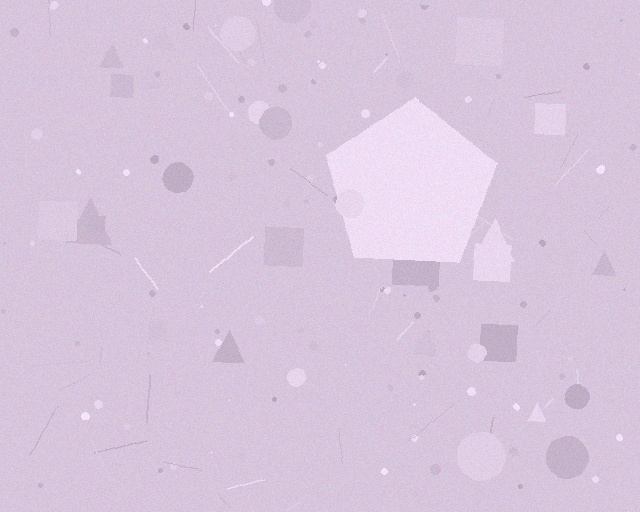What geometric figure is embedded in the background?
A pentagon is embedded in the background.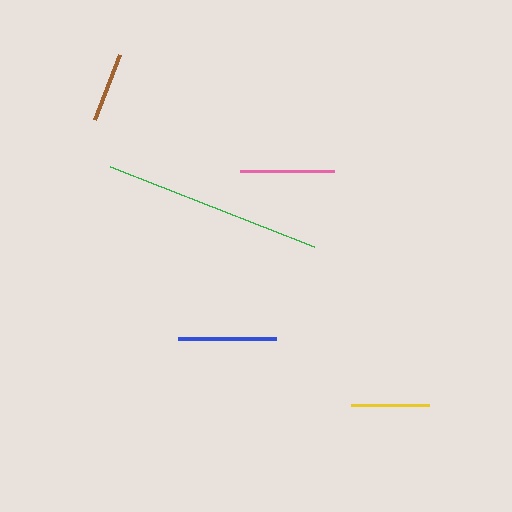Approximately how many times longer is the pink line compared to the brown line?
The pink line is approximately 1.4 times the length of the brown line.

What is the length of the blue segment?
The blue segment is approximately 98 pixels long.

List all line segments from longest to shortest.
From longest to shortest: green, blue, pink, yellow, brown.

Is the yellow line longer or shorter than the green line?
The green line is longer than the yellow line.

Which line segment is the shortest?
The brown line is the shortest at approximately 70 pixels.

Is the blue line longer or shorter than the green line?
The green line is longer than the blue line.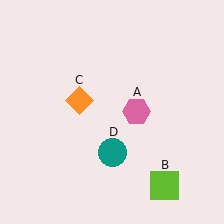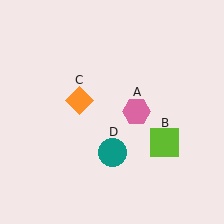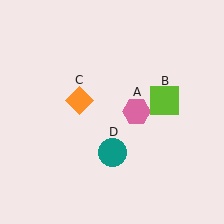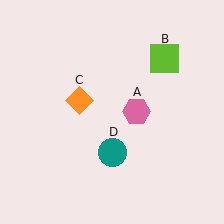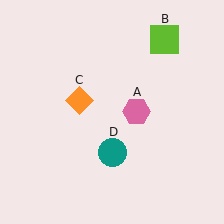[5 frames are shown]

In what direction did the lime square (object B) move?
The lime square (object B) moved up.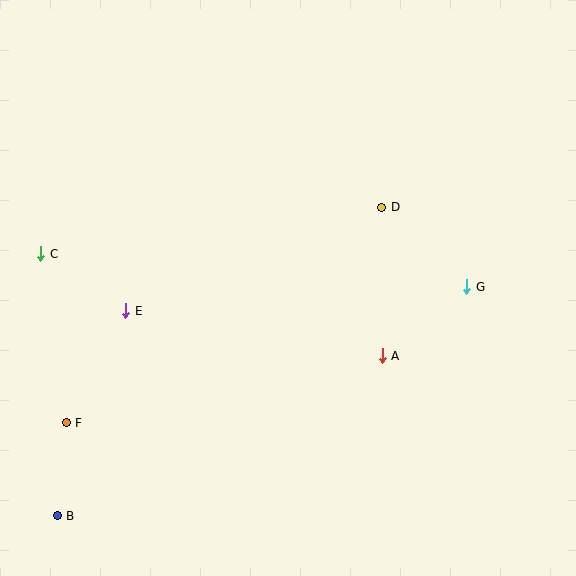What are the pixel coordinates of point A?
Point A is at (382, 356).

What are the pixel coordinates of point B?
Point B is at (57, 516).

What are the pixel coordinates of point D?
Point D is at (382, 207).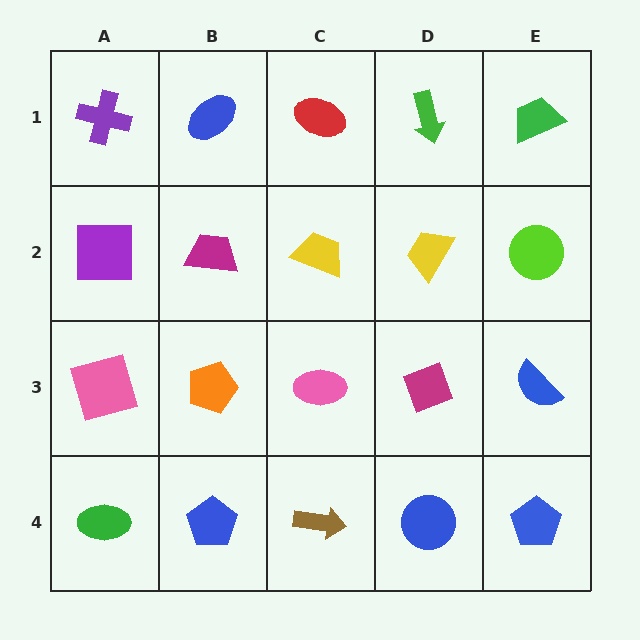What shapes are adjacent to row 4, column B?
An orange pentagon (row 3, column B), a green ellipse (row 4, column A), a brown arrow (row 4, column C).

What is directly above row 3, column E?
A lime circle.